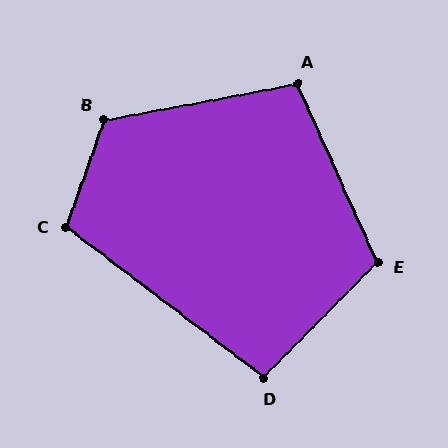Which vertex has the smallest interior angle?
D, at approximately 98 degrees.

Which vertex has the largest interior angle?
B, at approximately 121 degrees.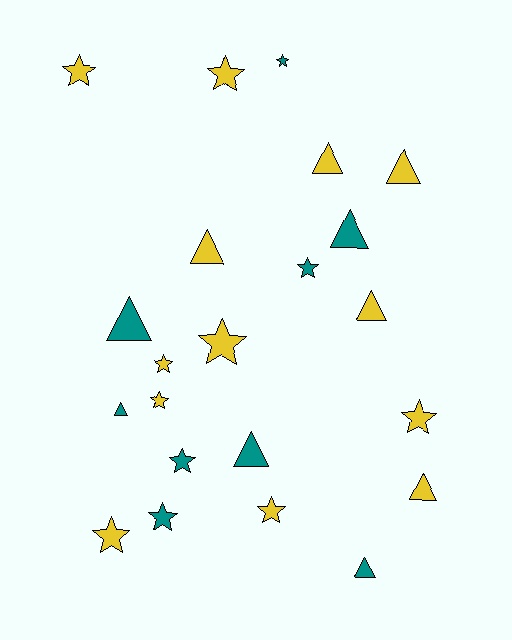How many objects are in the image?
There are 22 objects.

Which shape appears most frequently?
Star, with 12 objects.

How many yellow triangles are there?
There are 5 yellow triangles.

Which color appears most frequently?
Yellow, with 13 objects.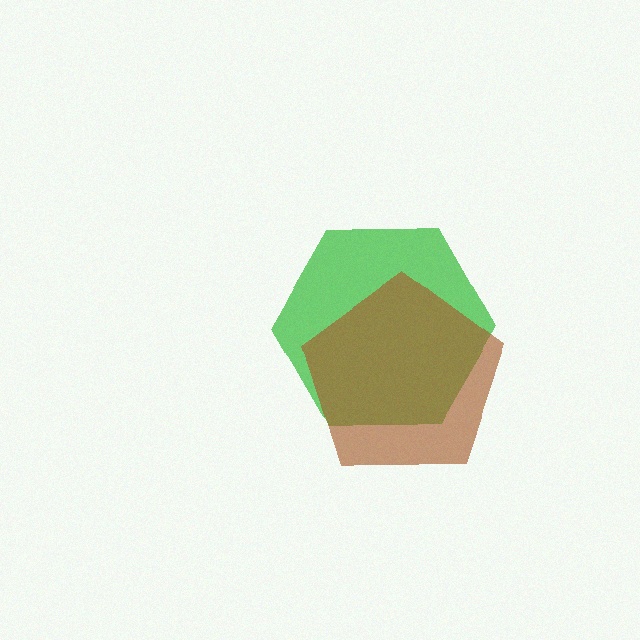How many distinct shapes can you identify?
There are 2 distinct shapes: a green hexagon, a brown pentagon.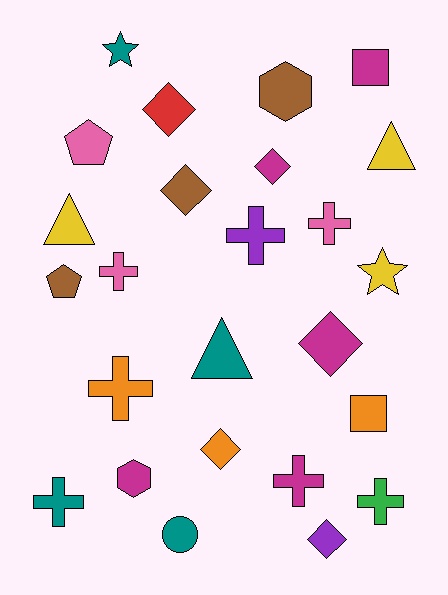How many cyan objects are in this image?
There are no cyan objects.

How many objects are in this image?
There are 25 objects.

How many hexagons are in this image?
There are 2 hexagons.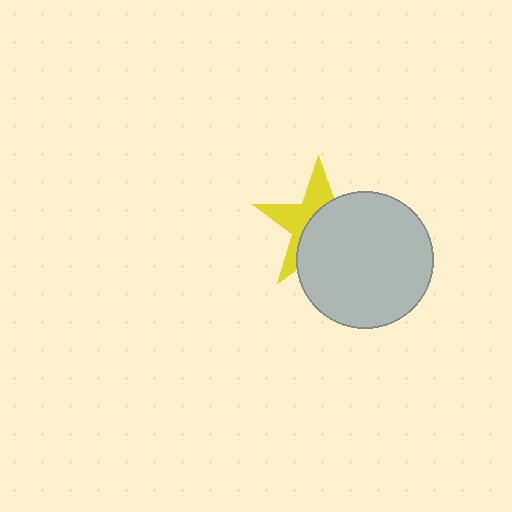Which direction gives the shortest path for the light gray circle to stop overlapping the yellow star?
Moving toward the lower-right gives the shortest separation.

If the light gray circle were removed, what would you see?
You would see the complete yellow star.